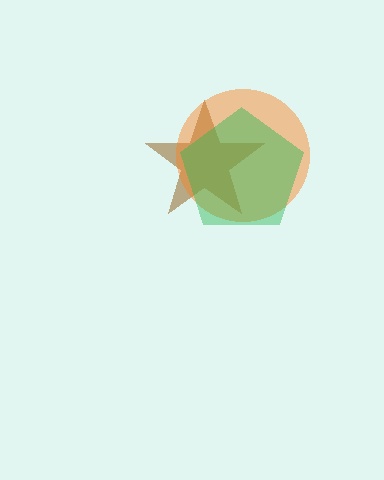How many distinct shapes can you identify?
There are 3 distinct shapes: a brown star, an orange circle, a green pentagon.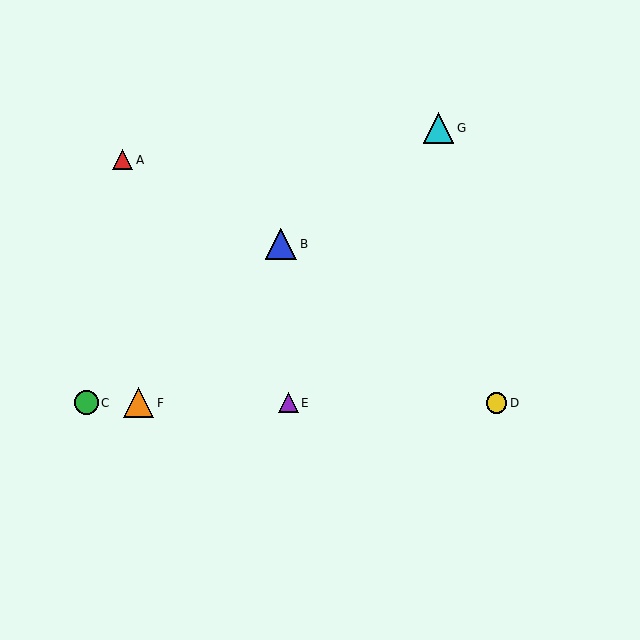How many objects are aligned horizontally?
4 objects (C, D, E, F) are aligned horizontally.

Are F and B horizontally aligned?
No, F is at y≈403 and B is at y≈244.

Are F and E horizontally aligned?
Yes, both are at y≈403.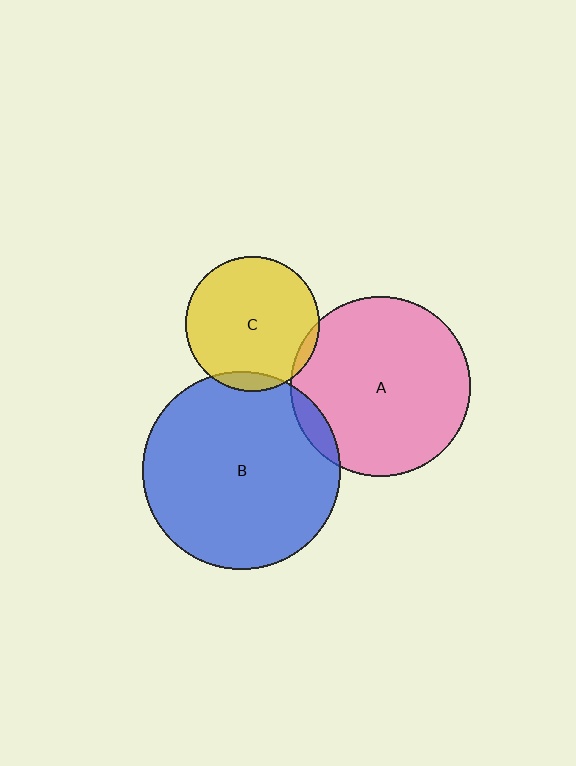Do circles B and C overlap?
Yes.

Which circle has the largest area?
Circle B (blue).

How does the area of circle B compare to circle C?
Approximately 2.2 times.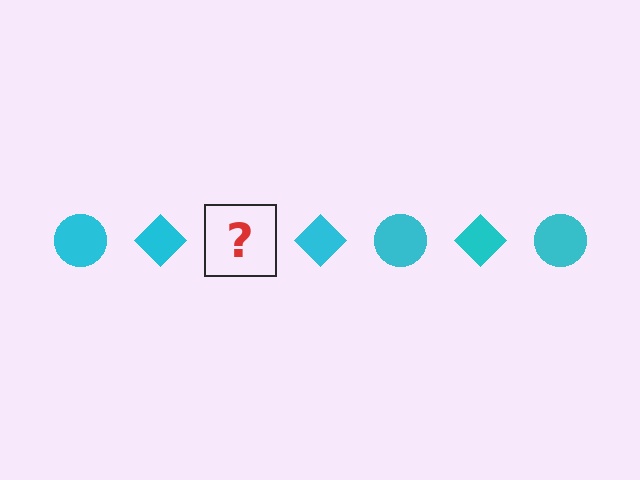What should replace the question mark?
The question mark should be replaced with a cyan circle.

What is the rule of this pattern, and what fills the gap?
The rule is that the pattern cycles through circle, diamond shapes in cyan. The gap should be filled with a cyan circle.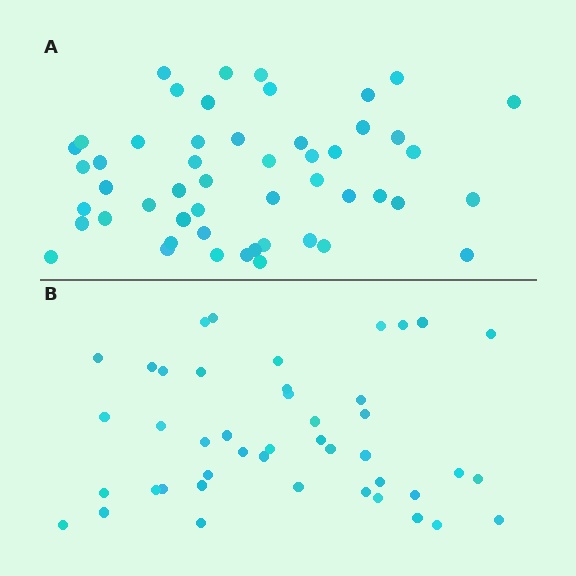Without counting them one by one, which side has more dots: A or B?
Region A (the top region) has more dots.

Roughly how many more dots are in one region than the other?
Region A has roughly 8 or so more dots than region B.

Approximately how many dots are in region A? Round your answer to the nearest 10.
About 50 dots. (The exact count is 51, which rounds to 50.)